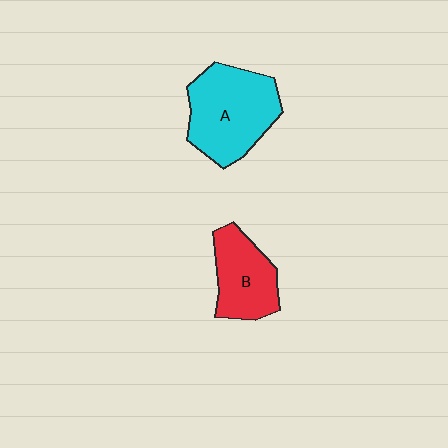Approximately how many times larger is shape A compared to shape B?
Approximately 1.4 times.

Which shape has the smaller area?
Shape B (red).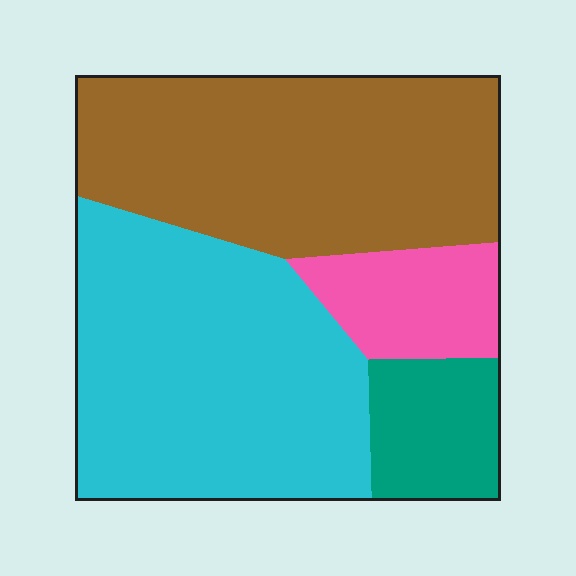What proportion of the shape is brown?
Brown takes up about three eighths (3/8) of the shape.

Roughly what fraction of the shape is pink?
Pink takes up about one tenth (1/10) of the shape.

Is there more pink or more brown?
Brown.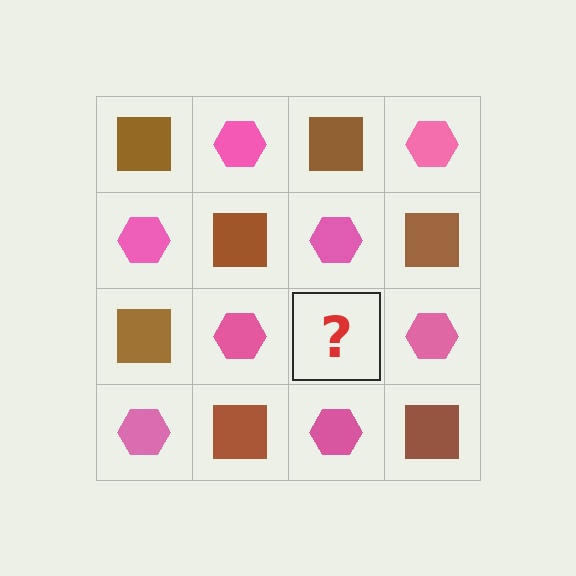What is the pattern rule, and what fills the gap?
The rule is that it alternates brown square and pink hexagon in a checkerboard pattern. The gap should be filled with a brown square.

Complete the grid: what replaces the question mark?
The question mark should be replaced with a brown square.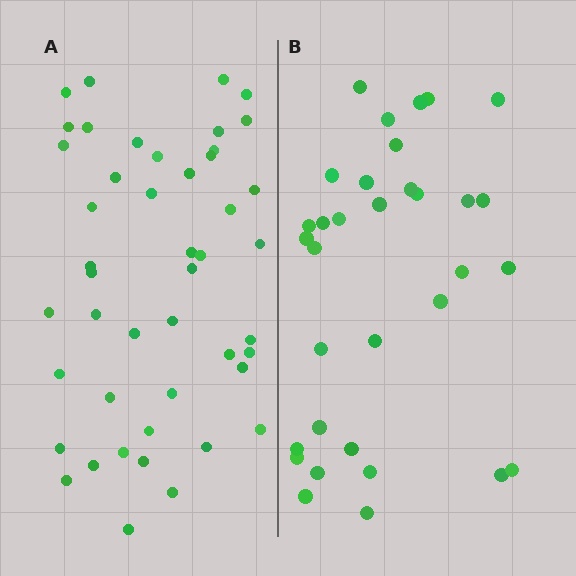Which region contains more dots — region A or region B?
Region A (the left region) has more dots.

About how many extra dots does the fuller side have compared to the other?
Region A has approximately 15 more dots than region B.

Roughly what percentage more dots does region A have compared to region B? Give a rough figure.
About 40% more.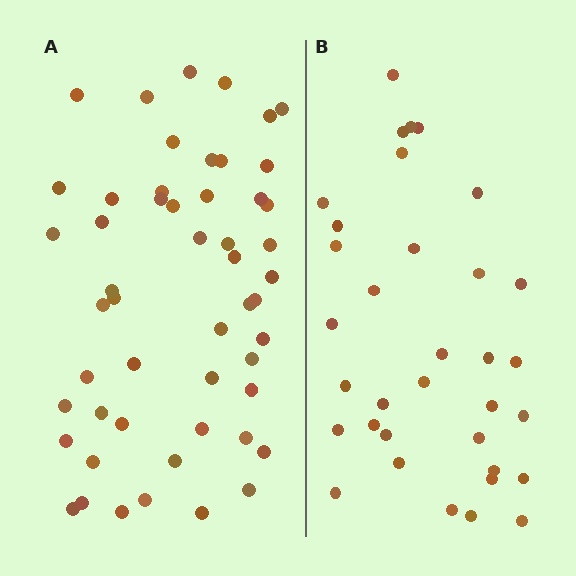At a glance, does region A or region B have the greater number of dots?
Region A (the left region) has more dots.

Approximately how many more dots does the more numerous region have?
Region A has approximately 20 more dots than region B.